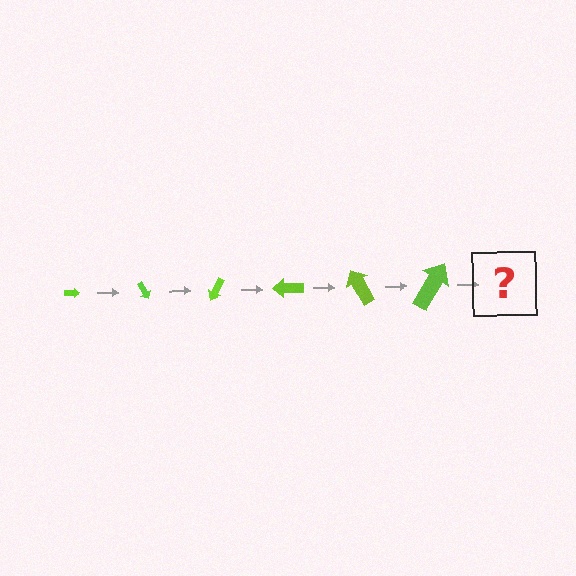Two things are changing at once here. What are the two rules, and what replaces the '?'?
The two rules are that the arrow grows larger each step and it rotates 60 degrees each step. The '?' should be an arrow, larger than the previous one and rotated 360 degrees from the start.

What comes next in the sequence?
The next element should be an arrow, larger than the previous one and rotated 360 degrees from the start.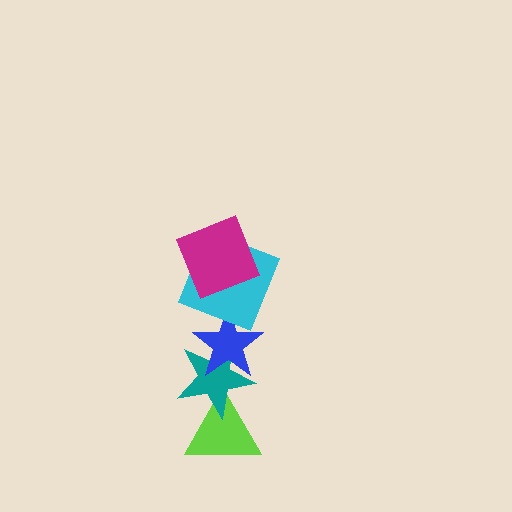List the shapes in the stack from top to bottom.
From top to bottom: the magenta square, the cyan square, the blue star, the teal star, the lime triangle.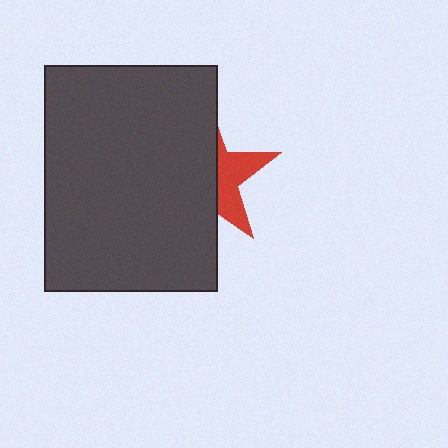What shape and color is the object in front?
The object in front is a dark gray rectangle.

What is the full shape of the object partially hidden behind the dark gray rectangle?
The partially hidden object is a red star.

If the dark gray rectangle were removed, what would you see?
You would see the complete red star.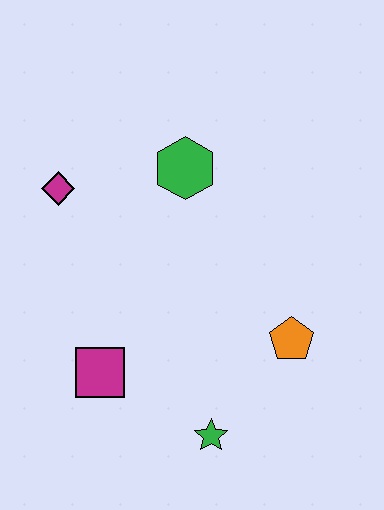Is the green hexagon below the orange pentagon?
No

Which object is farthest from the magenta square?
The green hexagon is farthest from the magenta square.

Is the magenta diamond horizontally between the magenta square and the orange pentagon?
No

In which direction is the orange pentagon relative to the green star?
The orange pentagon is above the green star.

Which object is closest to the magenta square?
The green star is closest to the magenta square.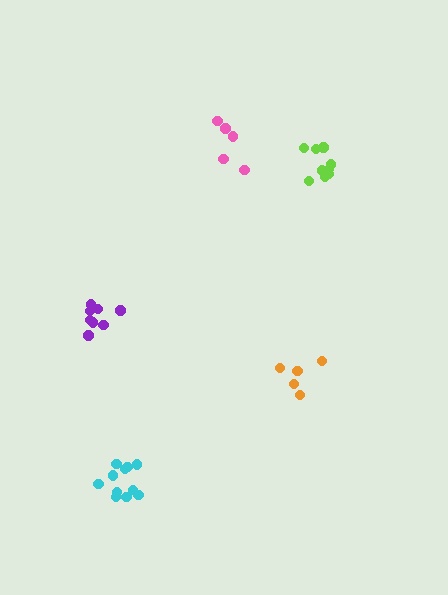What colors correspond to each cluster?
The clusters are colored: lime, orange, cyan, pink, purple.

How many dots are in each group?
Group 1: 9 dots, Group 2: 5 dots, Group 3: 11 dots, Group 4: 5 dots, Group 5: 8 dots (38 total).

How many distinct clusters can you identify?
There are 5 distinct clusters.